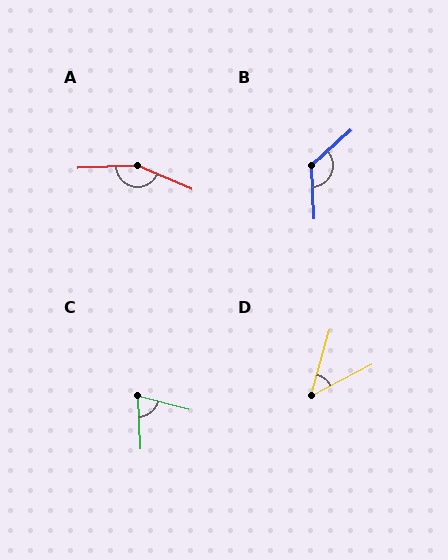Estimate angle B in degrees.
Approximately 129 degrees.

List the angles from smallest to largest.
D (47°), C (73°), B (129°), A (155°).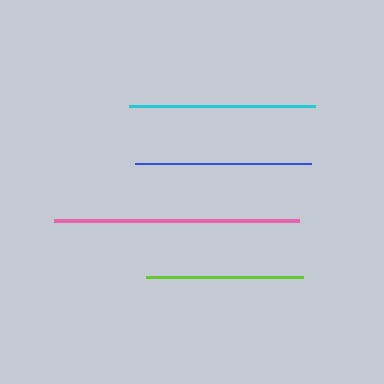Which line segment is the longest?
The pink line is the longest at approximately 246 pixels.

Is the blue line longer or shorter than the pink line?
The pink line is longer than the blue line.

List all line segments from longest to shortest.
From longest to shortest: pink, cyan, blue, lime.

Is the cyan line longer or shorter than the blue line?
The cyan line is longer than the blue line.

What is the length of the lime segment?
The lime segment is approximately 156 pixels long.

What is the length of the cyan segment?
The cyan segment is approximately 186 pixels long.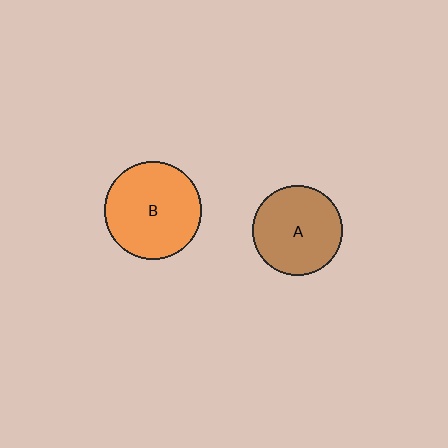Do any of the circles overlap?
No, none of the circles overlap.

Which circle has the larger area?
Circle B (orange).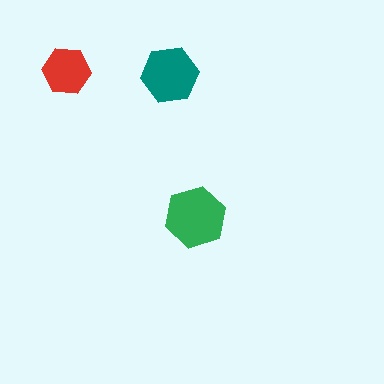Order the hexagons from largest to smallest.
the green one, the teal one, the red one.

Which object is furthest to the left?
The red hexagon is leftmost.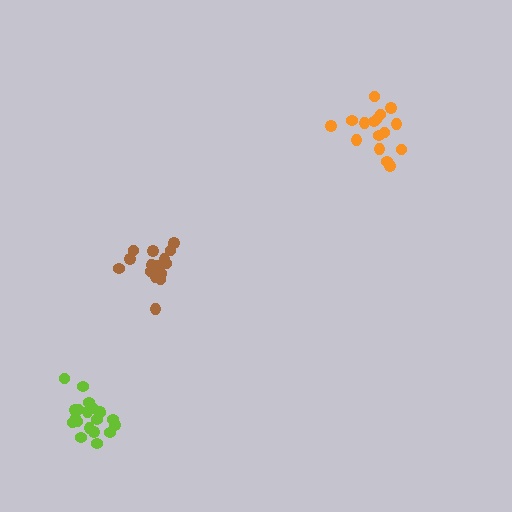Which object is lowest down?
The lime cluster is bottommost.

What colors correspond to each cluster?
The clusters are colored: lime, brown, orange.